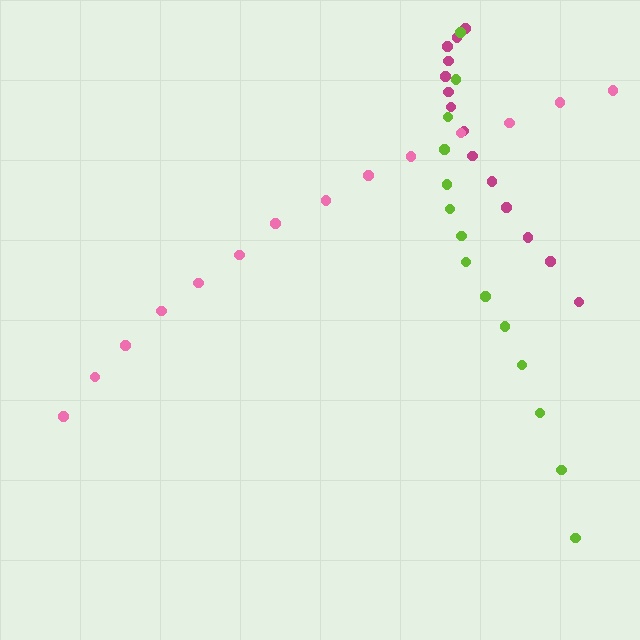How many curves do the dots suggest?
There are 3 distinct paths.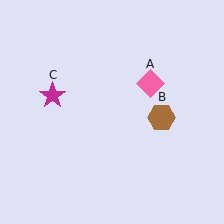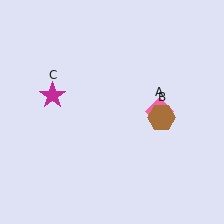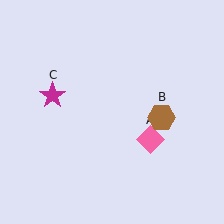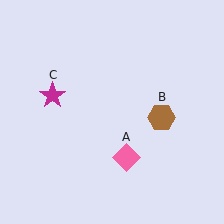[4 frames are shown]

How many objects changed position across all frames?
1 object changed position: pink diamond (object A).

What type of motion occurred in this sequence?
The pink diamond (object A) rotated clockwise around the center of the scene.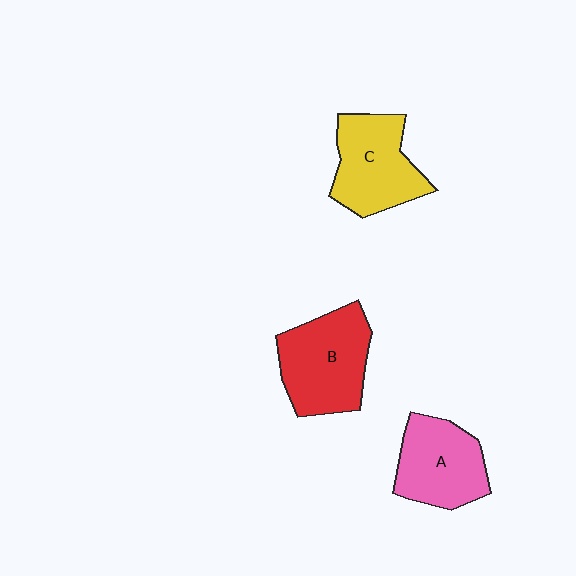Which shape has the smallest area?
Shape A (pink).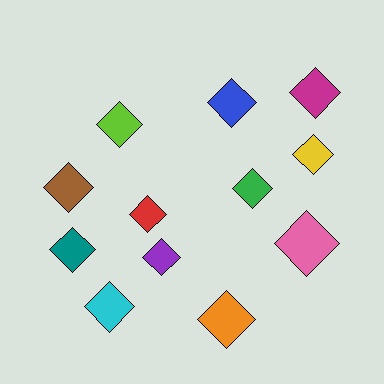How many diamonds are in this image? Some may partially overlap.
There are 12 diamonds.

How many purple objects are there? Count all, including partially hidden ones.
There is 1 purple object.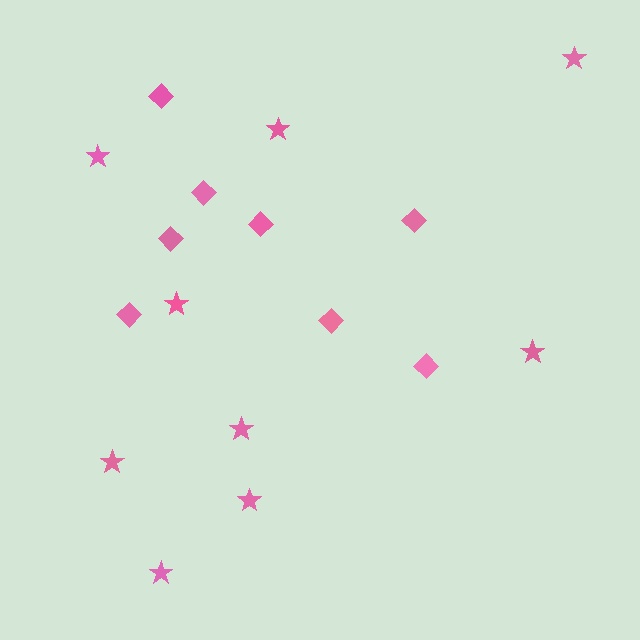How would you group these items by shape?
There are 2 groups: one group of stars (9) and one group of diamonds (8).